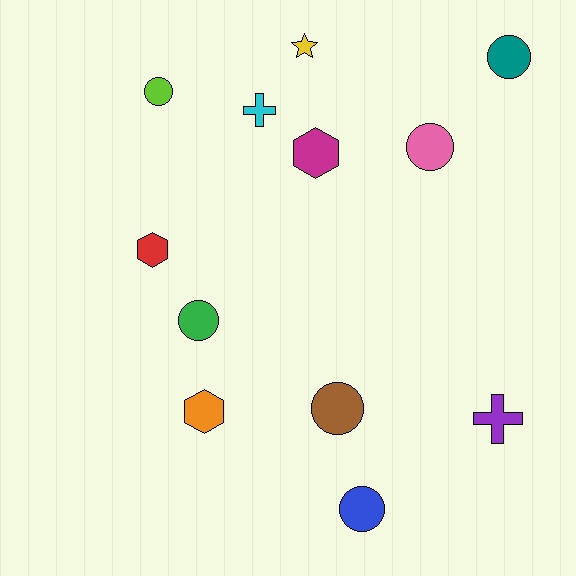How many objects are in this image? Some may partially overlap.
There are 12 objects.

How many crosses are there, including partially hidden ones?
There are 2 crosses.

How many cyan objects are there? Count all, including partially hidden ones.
There is 1 cyan object.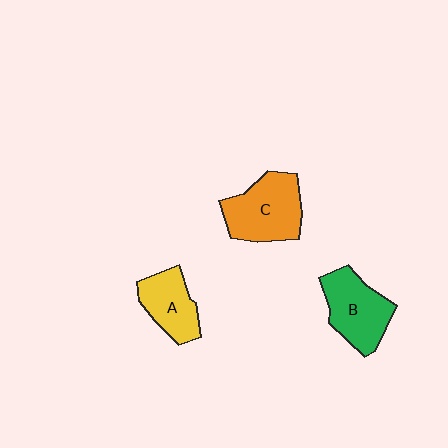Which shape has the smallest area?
Shape A (yellow).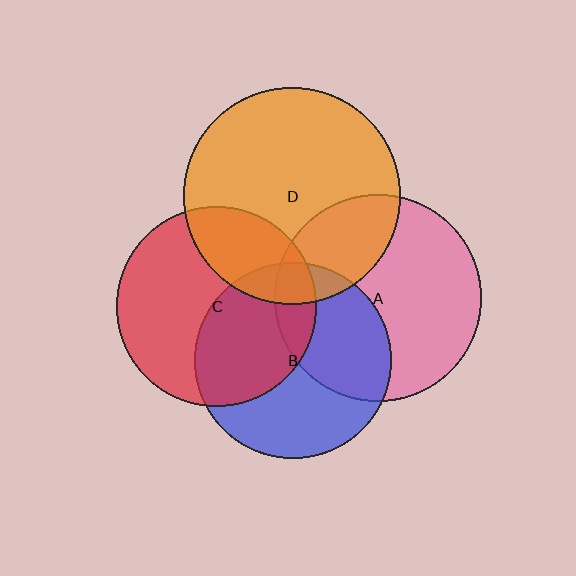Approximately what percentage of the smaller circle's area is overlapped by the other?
Approximately 10%.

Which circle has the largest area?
Circle D (orange).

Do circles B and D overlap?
Yes.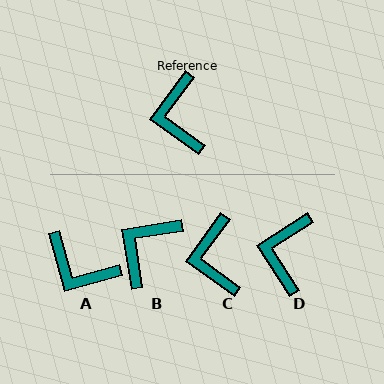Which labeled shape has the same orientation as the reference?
C.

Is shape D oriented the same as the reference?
No, it is off by about 21 degrees.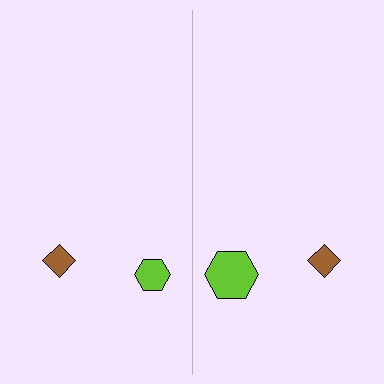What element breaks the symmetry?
The lime hexagon on the right side has a different size than its mirror counterpart.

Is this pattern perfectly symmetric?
No, the pattern is not perfectly symmetric. The lime hexagon on the right side has a different size than its mirror counterpart.